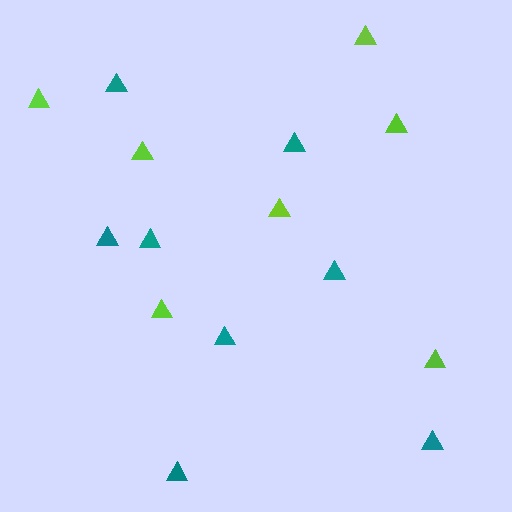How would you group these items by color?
There are 2 groups: one group of teal triangles (8) and one group of lime triangles (7).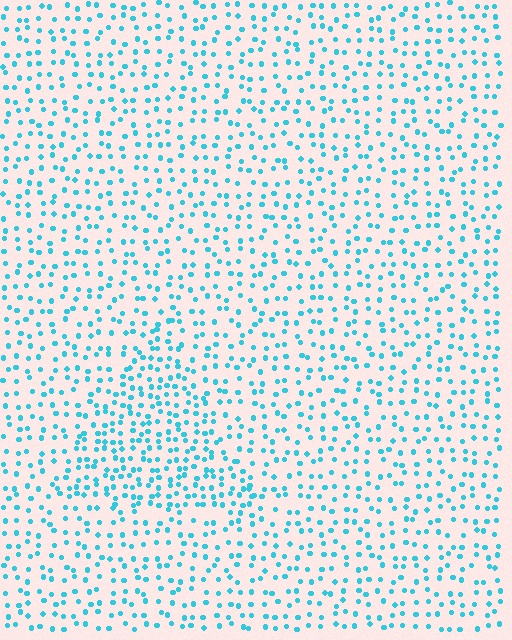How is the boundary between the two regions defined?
The boundary is defined by a change in element density (approximately 1.7x ratio). All elements are the same color, size, and shape.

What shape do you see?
I see a triangle.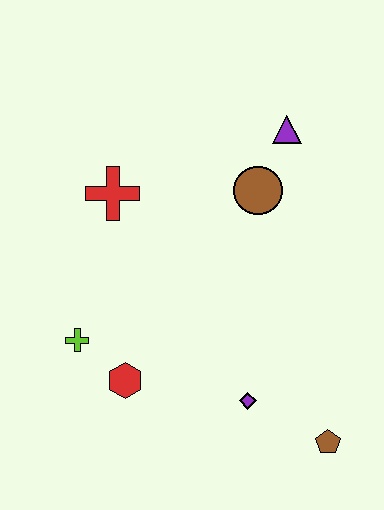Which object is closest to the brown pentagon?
The purple diamond is closest to the brown pentagon.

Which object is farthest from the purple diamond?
The purple triangle is farthest from the purple diamond.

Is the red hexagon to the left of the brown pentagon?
Yes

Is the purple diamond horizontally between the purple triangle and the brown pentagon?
No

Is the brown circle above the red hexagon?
Yes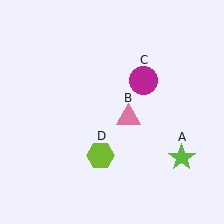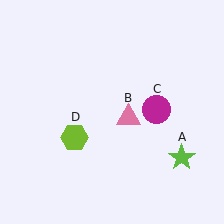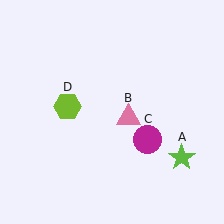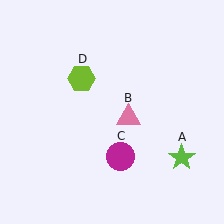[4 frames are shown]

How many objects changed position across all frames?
2 objects changed position: magenta circle (object C), lime hexagon (object D).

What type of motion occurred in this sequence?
The magenta circle (object C), lime hexagon (object D) rotated clockwise around the center of the scene.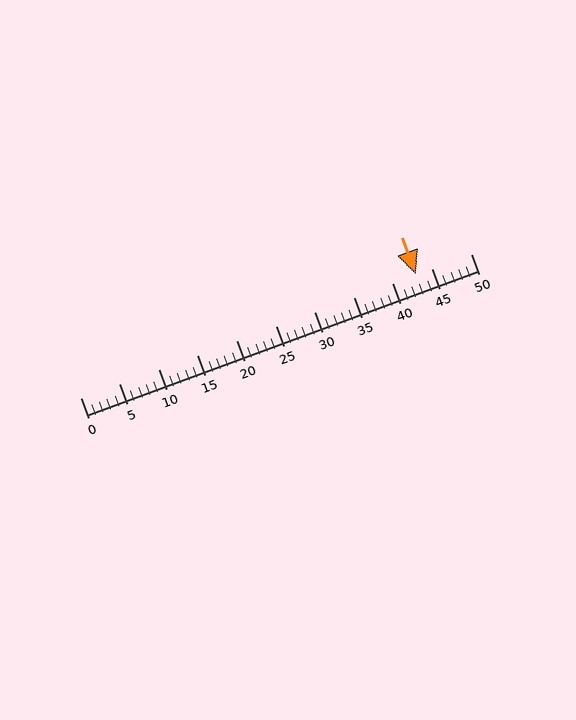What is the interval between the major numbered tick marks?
The major tick marks are spaced 5 units apart.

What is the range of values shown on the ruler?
The ruler shows values from 0 to 50.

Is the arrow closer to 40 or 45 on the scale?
The arrow is closer to 45.